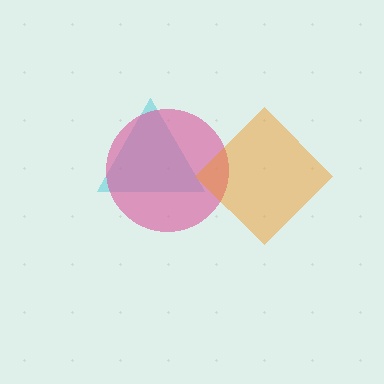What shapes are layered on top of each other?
The layered shapes are: a cyan triangle, a pink circle, an orange diamond.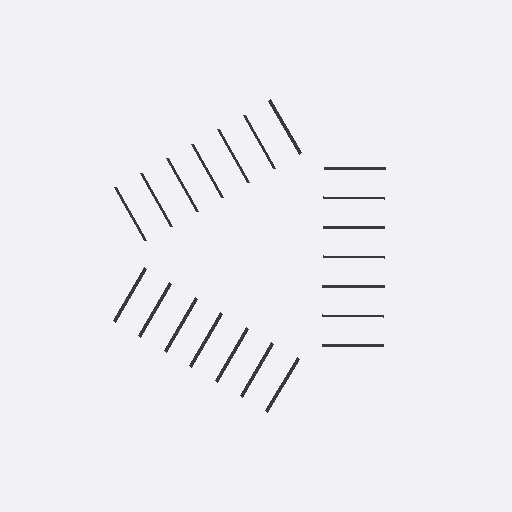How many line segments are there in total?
21 — 7 along each of the 3 edges.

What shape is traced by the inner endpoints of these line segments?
An illusory triangle — the line segments terminate on its edges but no continuous stroke is drawn.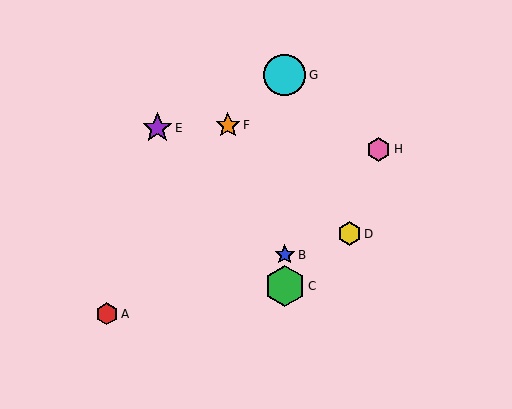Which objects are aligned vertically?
Objects B, C, G are aligned vertically.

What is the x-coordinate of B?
Object B is at x≈285.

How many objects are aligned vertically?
3 objects (B, C, G) are aligned vertically.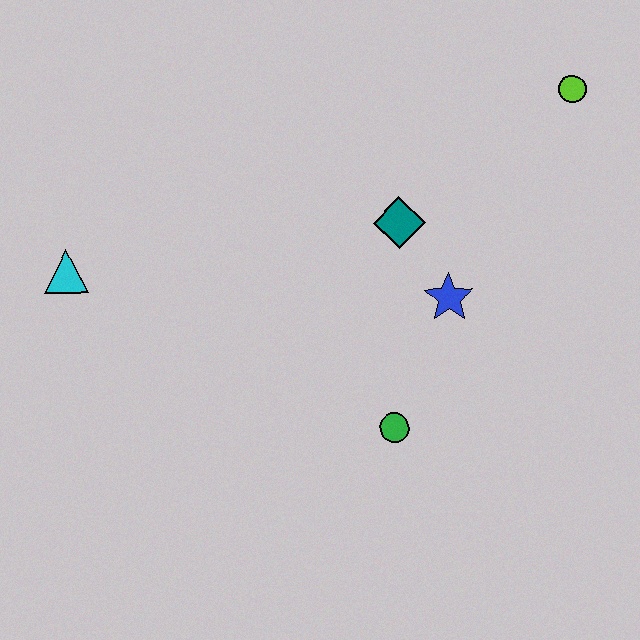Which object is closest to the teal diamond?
The blue star is closest to the teal diamond.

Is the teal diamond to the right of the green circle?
Yes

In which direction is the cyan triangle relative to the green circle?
The cyan triangle is to the left of the green circle.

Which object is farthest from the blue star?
The cyan triangle is farthest from the blue star.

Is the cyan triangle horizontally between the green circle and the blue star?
No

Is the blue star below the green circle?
No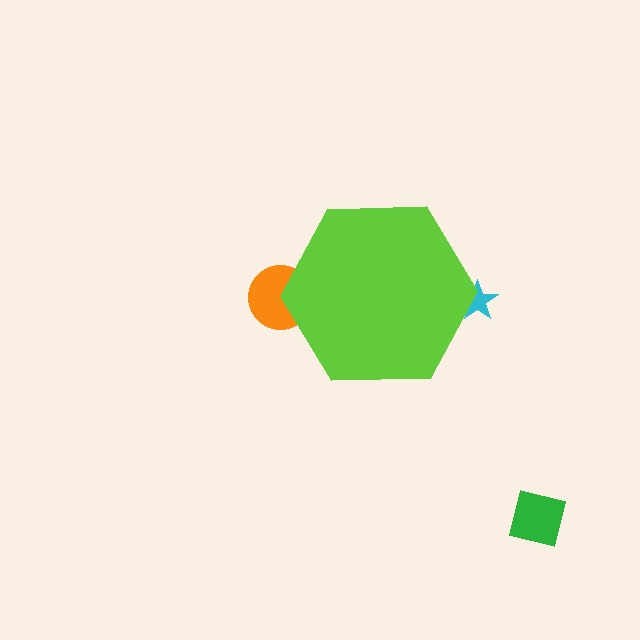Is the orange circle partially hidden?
Yes, the orange circle is partially hidden behind the lime hexagon.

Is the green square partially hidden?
No, the green square is fully visible.